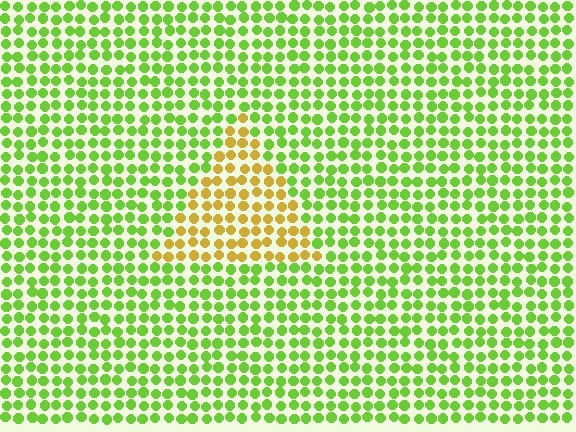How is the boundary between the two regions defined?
The boundary is defined purely by a slight shift in hue (about 52 degrees). Spacing, size, and orientation are identical on both sides.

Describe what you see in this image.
The image is filled with small lime elements in a uniform arrangement. A triangle-shaped region is visible where the elements are tinted to a slightly different hue, forming a subtle color boundary.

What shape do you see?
I see a triangle.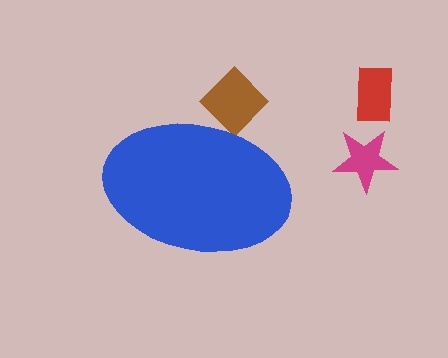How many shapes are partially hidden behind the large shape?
1 shape is partially hidden.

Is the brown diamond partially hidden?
Yes, the brown diamond is partially hidden behind the blue ellipse.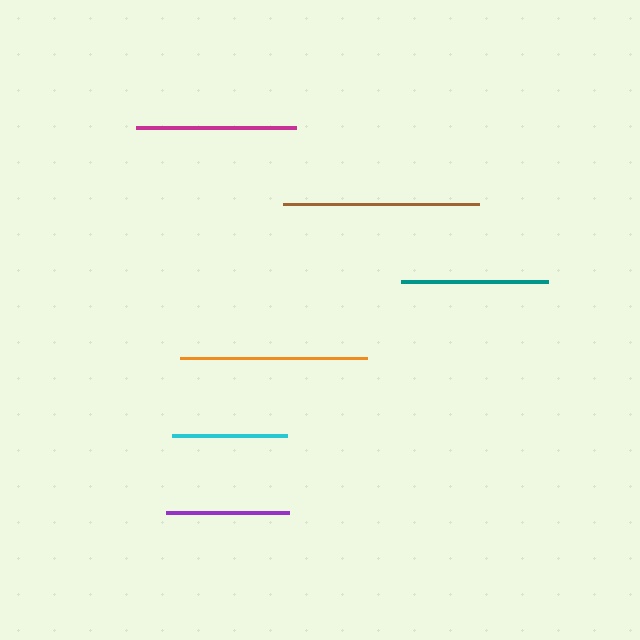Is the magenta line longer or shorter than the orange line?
The orange line is longer than the magenta line.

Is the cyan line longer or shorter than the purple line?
The purple line is longer than the cyan line.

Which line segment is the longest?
The brown line is the longest at approximately 196 pixels.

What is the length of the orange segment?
The orange segment is approximately 187 pixels long.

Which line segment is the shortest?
The cyan line is the shortest at approximately 116 pixels.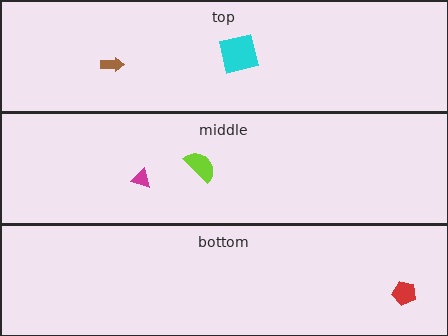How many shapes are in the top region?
2.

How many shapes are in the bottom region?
1.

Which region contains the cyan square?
The top region.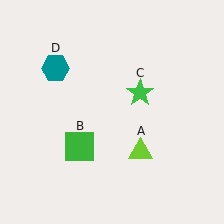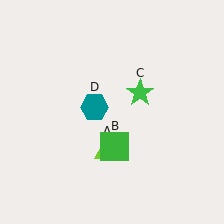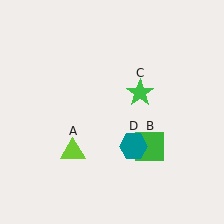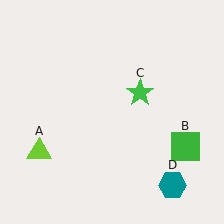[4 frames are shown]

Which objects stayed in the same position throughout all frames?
Green star (object C) remained stationary.